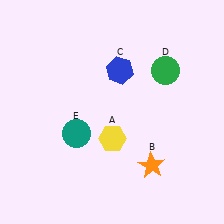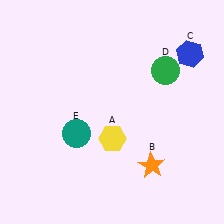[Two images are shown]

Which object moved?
The blue hexagon (C) moved right.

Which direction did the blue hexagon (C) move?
The blue hexagon (C) moved right.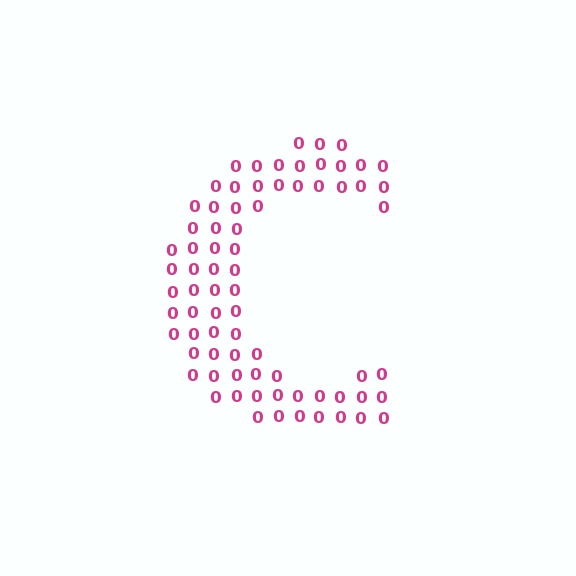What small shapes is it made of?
It is made of small digit 0's.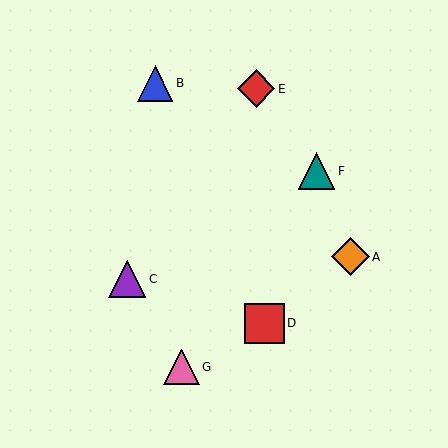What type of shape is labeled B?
Shape B is a blue triangle.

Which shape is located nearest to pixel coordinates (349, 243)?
The orange diamond (labeled A) at (351, 257) is nearest to that location.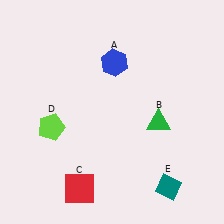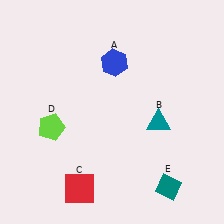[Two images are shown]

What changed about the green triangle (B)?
In Image 1, B is green. In Image 2, it changed to teal.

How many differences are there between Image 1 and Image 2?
There is 1 difference between the two images.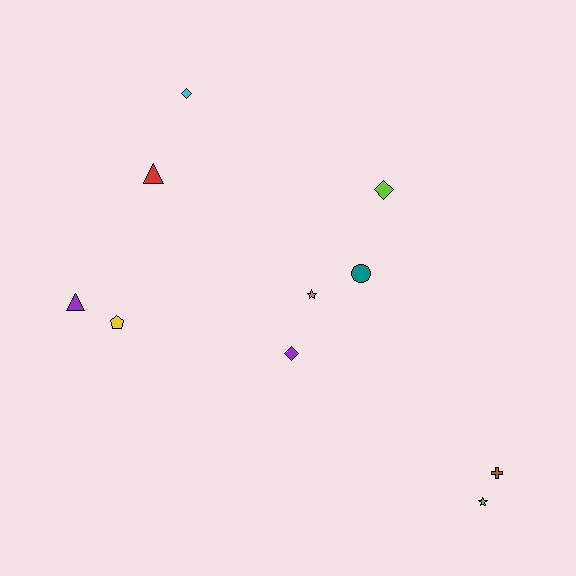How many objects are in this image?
There are 10 objects.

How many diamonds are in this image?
There are 3 diamonds.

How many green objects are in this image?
There are no green objects.